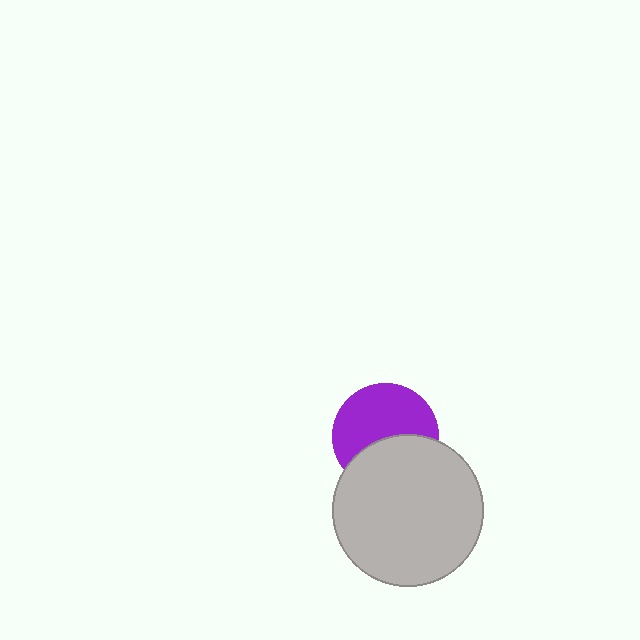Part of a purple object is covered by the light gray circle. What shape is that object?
It is a circle.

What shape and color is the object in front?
The object in front is a light gray circle.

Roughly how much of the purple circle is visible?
About half of it is visible (roughly 59%).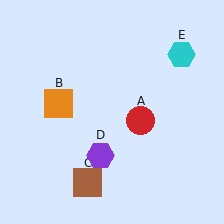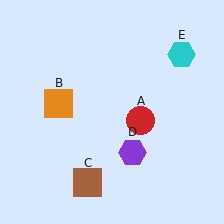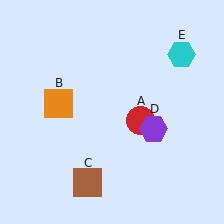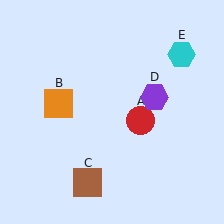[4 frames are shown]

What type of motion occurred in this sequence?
The purple hexagon (object D) rotated counterclockwise around the center of the scene.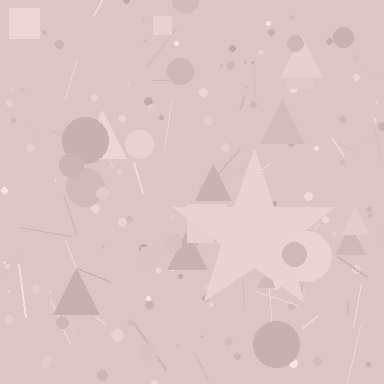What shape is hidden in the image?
A star is hidden in the image.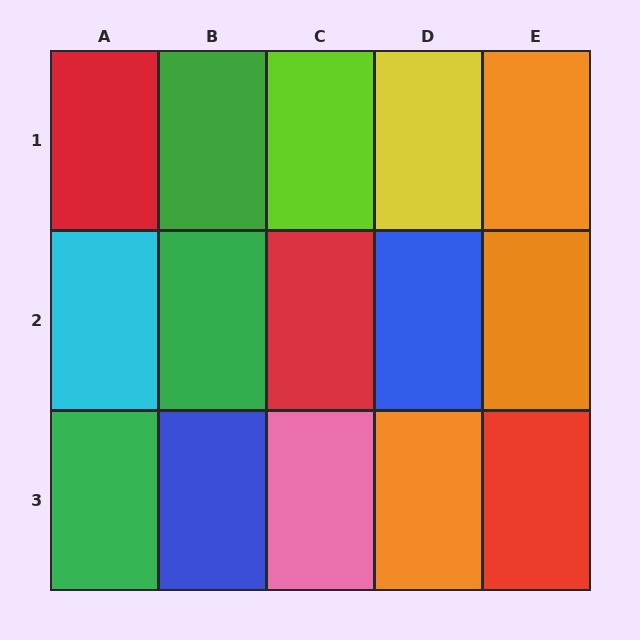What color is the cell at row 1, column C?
Lime.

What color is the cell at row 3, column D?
Orange.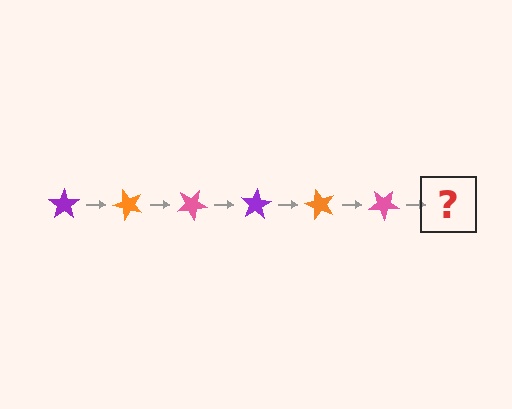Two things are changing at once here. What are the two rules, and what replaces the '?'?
The two rules are that it rotates 50 degrees each step and the color cycles through purple, orange, and pink. The '?' should be a purple star, rotated 300 degrees from the start.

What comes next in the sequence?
The next element should be a purple star, rotated 300 degrees from the start.